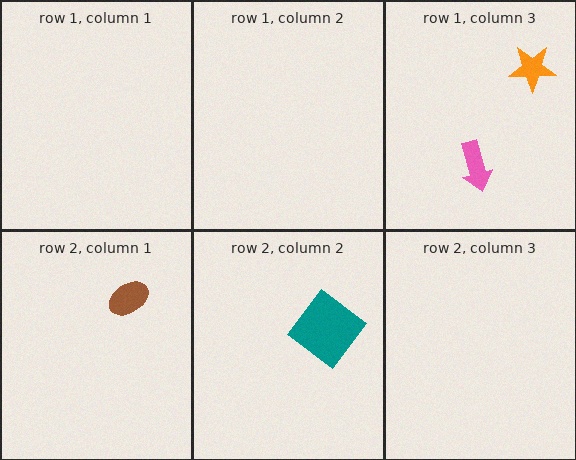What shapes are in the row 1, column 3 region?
The orange star, the pink arrow.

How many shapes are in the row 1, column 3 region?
2.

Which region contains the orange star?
The row 1, column 3 region.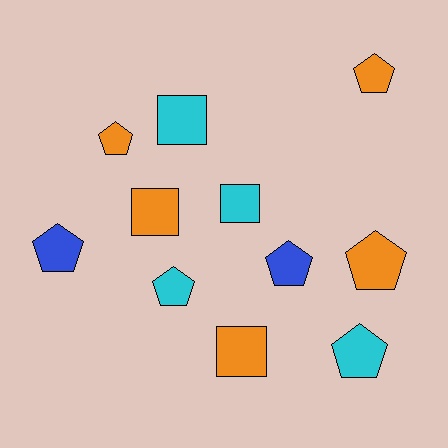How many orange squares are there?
There are 2 orange squares.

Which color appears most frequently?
Orange, with 5 objects.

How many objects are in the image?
There are 11 objects.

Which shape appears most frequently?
Pentagon, with 7 objects.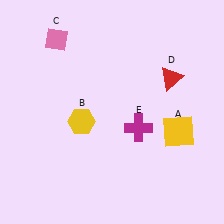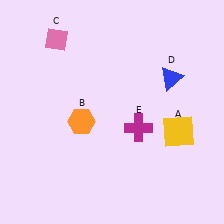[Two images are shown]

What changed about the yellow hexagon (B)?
In Image 1, B is yellow. In Image 2, it changed to orange.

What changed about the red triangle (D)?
In Image 1, D is red. In Image 2, it changed to blue.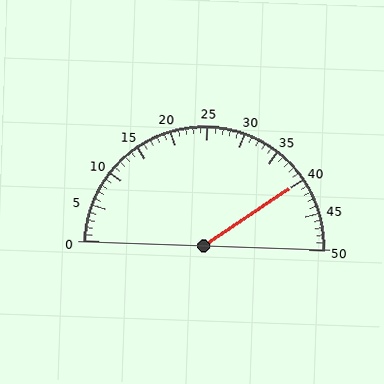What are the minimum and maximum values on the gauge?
The gauge ranges from 0 to 50.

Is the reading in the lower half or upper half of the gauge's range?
The reading is in the upper half of the range (0 to 50).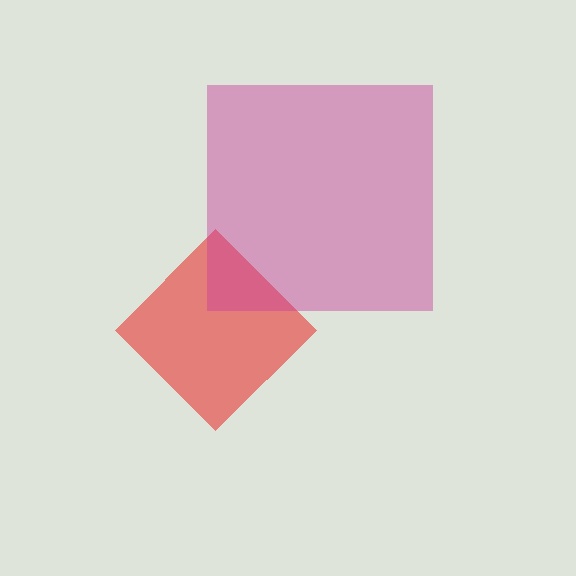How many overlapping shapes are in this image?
There are 2 overlapping shapes in the image.